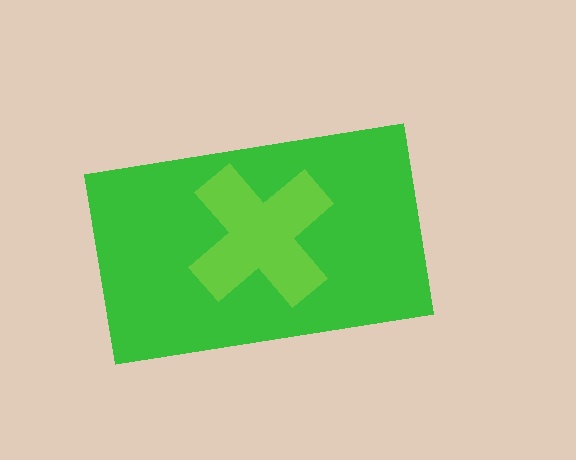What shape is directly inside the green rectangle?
The lime cross.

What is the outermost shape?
The green rectangle.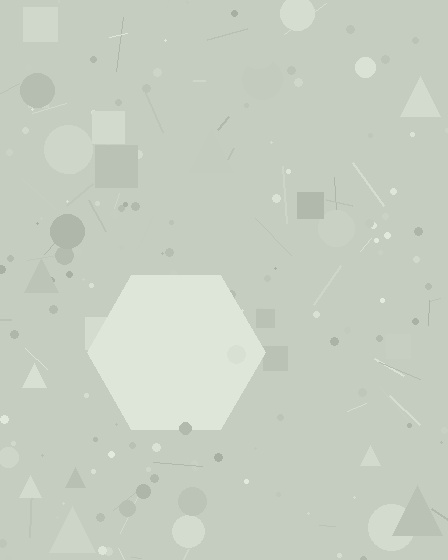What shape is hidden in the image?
A hexagon is hidden in the image.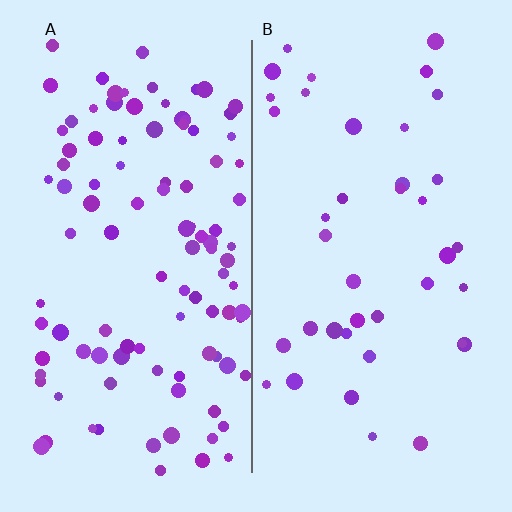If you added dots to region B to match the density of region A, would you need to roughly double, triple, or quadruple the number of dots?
Approximately triple.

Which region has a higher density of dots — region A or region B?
A (the left).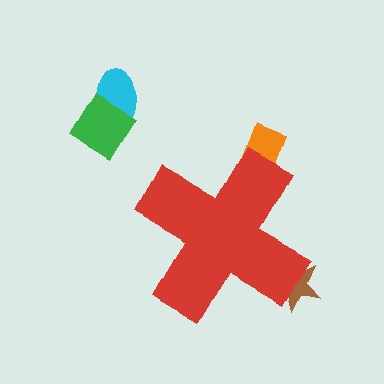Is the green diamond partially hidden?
No, the green diamond is fully visible.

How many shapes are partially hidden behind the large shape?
2 shapes are partially hidden.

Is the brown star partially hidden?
Yes, the brown star is partially hidden behind the red cross.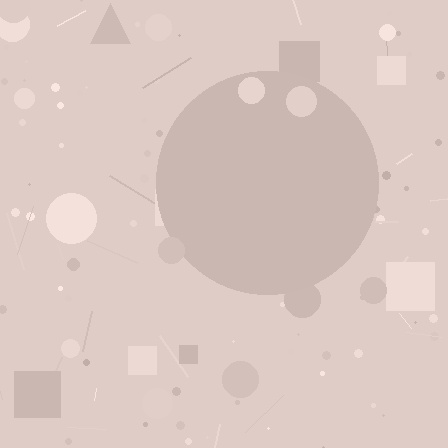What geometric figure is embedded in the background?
A circle is embedded in the background.